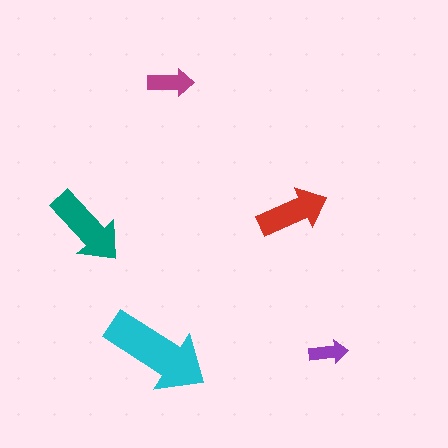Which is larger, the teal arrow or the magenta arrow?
The teal one.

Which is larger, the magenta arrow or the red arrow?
The red one.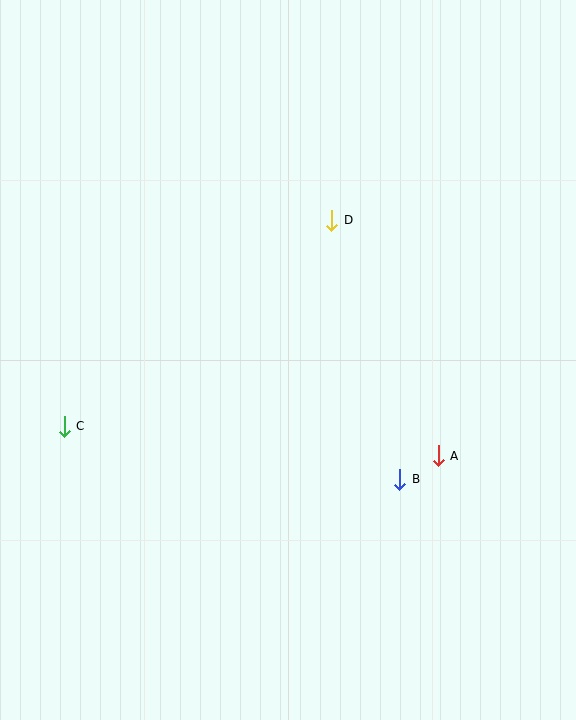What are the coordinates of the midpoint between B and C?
The midpoint between B and C is at (232, 453).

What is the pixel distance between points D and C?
The distance between D and C is 337 pixels.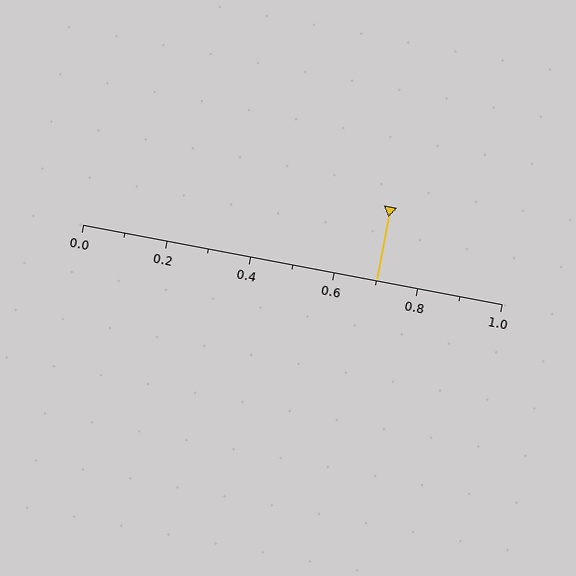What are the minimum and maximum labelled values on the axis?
The axis runs from 0.0 to 1.0.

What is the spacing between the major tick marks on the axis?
The major ticks are spaced 0.2 apart.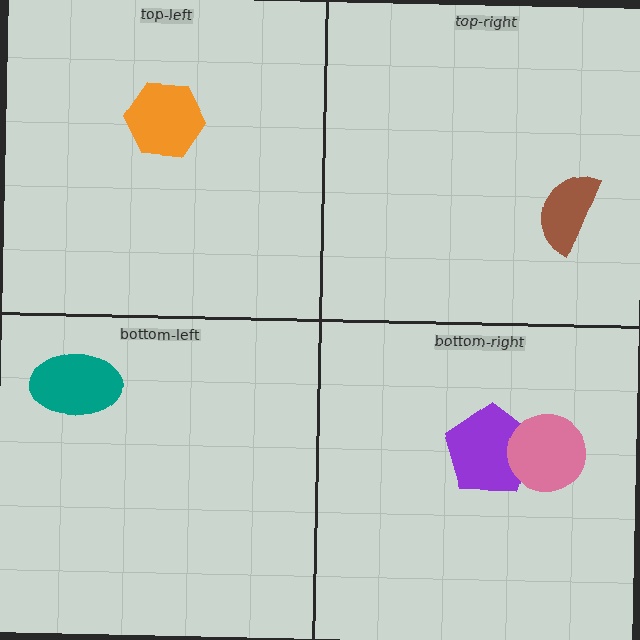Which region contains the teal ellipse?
The bottom-left region.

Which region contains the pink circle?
The bottom-right region.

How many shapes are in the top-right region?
1.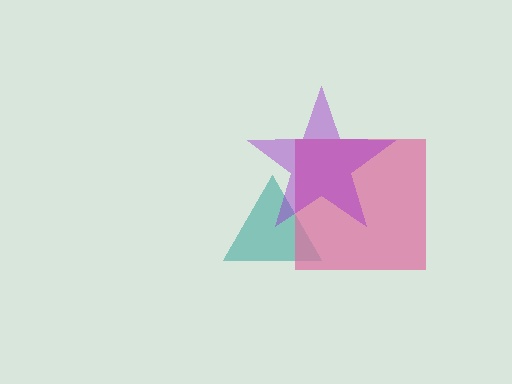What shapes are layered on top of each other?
The layered shapes are: a teal triangle, a pink square, a purple star.